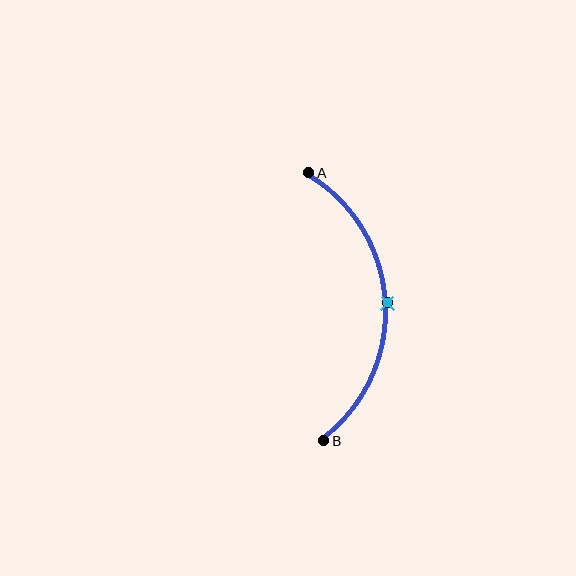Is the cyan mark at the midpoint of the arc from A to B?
Yes. The cyan mark lies on the arc at equal arc-length from both A and B — it is the arc midpoint.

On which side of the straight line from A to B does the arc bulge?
The arc bulges to the right of the straight line connecting A and B.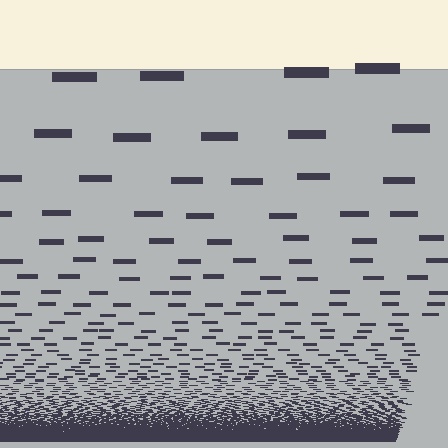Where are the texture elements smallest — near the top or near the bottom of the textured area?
Near the bottom.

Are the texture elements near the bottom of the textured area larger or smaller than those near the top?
Smaller. The gradient is inverted — elements near the bottom are smaller and denser.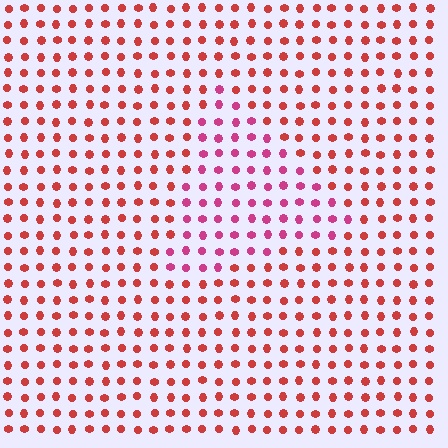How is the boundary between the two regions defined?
The boundary is defined purely by a slight shift in hue (about 33 degrees). Spacing, size, and orientation are identical on both sides.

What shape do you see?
I see a triangle.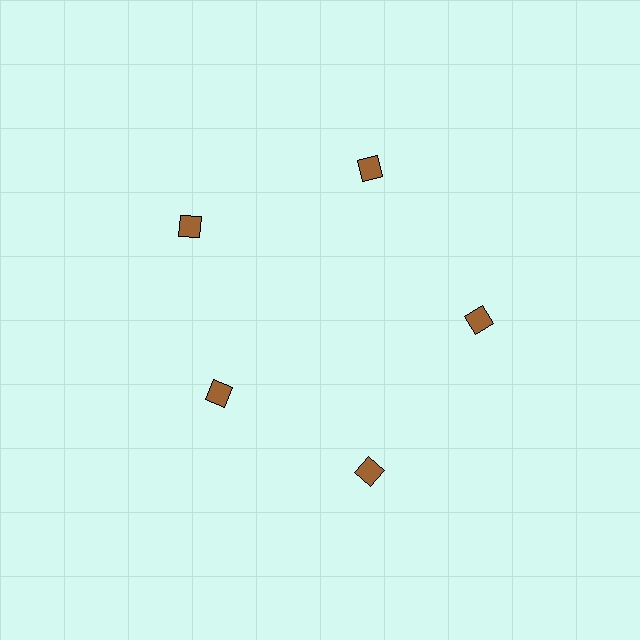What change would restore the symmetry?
The symmetry would be restored by moving it outward, back onto the ring so that all 5 squares sit at equal angles and equal distance from the center.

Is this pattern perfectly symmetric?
No. The 5 brown squares are arranged in a ring, but one element near the 8 o'clock position is pulled inward toward the center, breaking the 5-fold rotational symmetry.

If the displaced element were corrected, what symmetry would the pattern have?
It would have 5-fold rotational symmetry — the pattern would map onto itself every 72 degrees.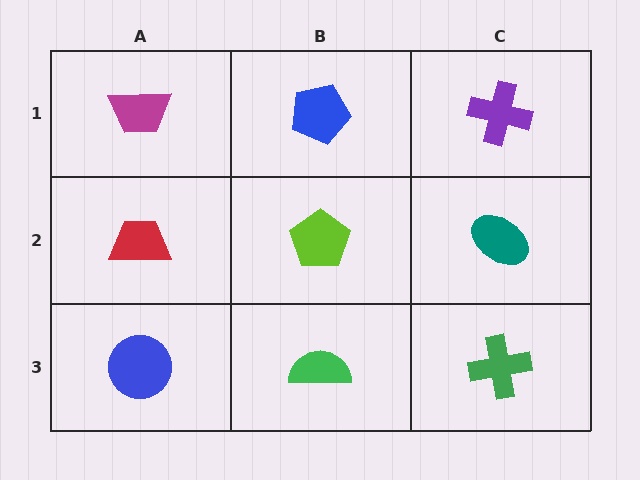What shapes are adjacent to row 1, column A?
A red trapezoid (row 2, column A), a blue pentagon (row 1, column B).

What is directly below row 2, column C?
A green cross.